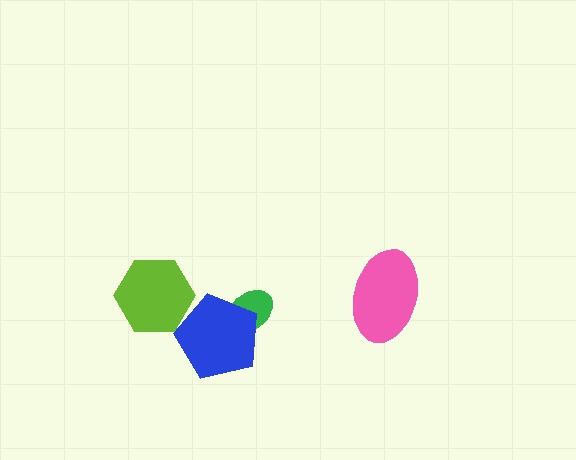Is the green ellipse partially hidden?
Yes, it is partially covered by another shape.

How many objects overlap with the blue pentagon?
2 objects overlap with the blue pentagon.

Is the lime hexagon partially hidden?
Yes, it is partially covered by another shape.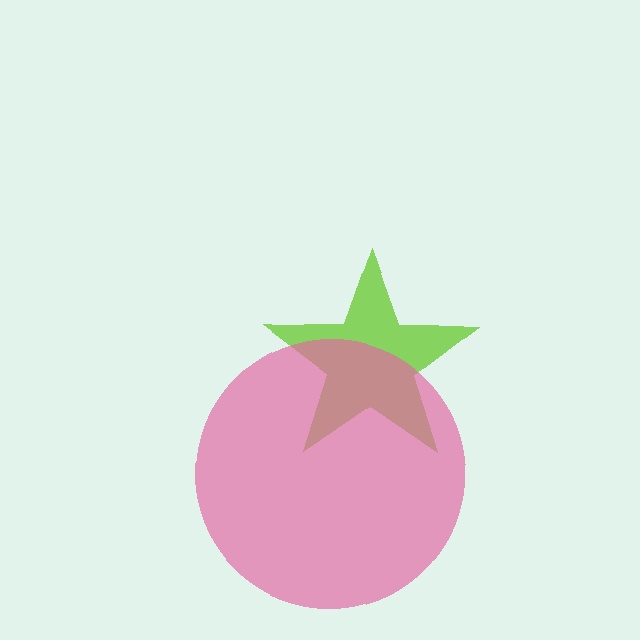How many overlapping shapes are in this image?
There are 2 overlapping shapes in the image.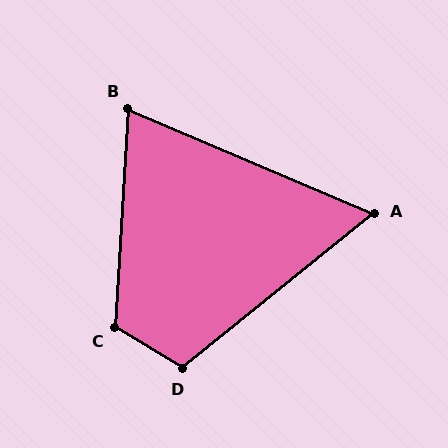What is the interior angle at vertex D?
Approximately 110 degrees (obtuse).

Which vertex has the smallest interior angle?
A, at approximately 62 degrees.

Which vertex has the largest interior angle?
C, at approximately 118 degrees.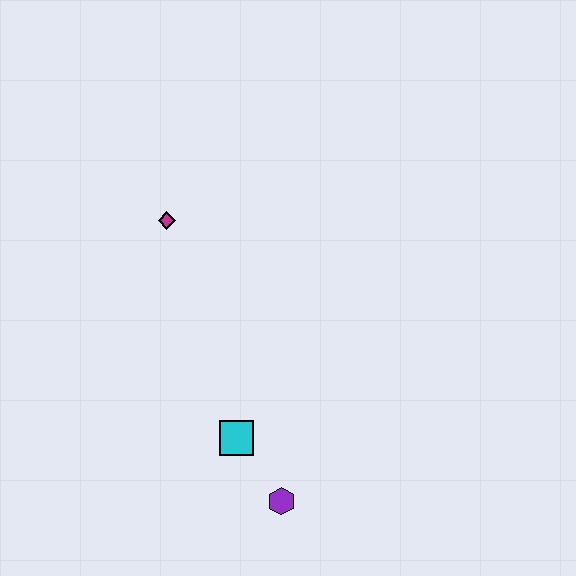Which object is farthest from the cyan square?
The magenta diamond is farthest from the cyan square.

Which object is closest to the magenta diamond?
The cyan square is closest to the magenta diamond.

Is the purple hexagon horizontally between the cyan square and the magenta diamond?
No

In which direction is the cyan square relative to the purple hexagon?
The cyan square is above the purple hexagon.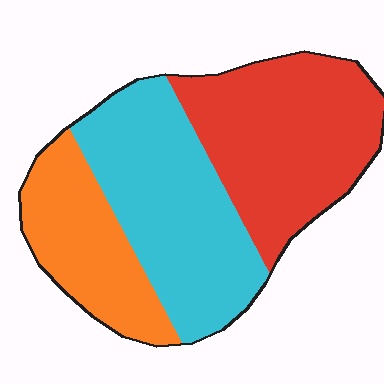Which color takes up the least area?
Orange, at roughly 25%.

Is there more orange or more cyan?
Cyan.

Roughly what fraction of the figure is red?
Red covers about 40% of the figure.